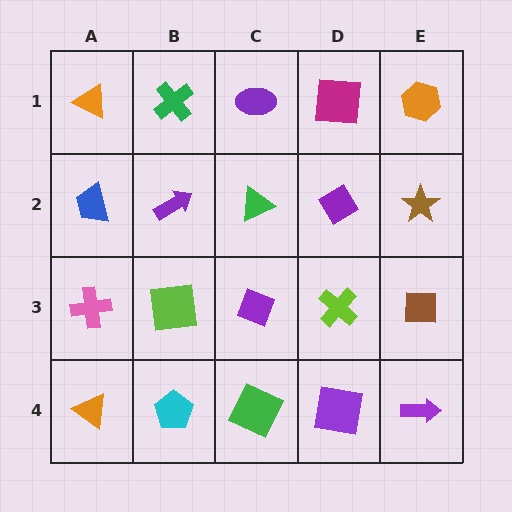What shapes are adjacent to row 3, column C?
A green triangle (row 2, column C), a green square (row 4, column C), a lime square (row 3, column B), a lime cross (row 3, column D).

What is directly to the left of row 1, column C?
A green cross.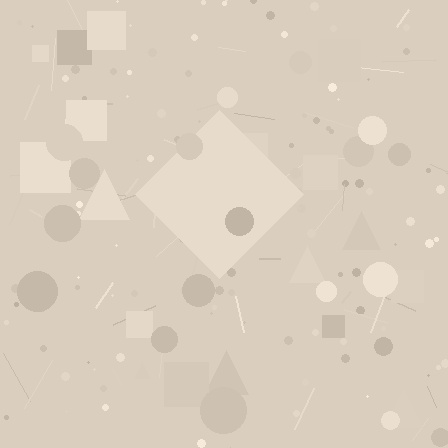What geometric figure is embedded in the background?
A diamond is embedded in the background.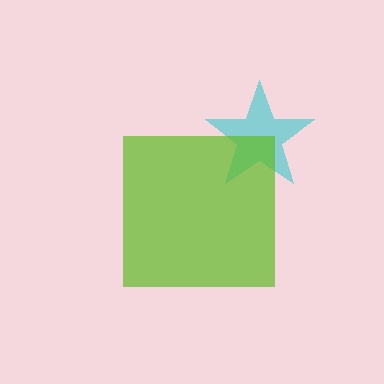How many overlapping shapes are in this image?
There are 2 overlapping shapes in the image.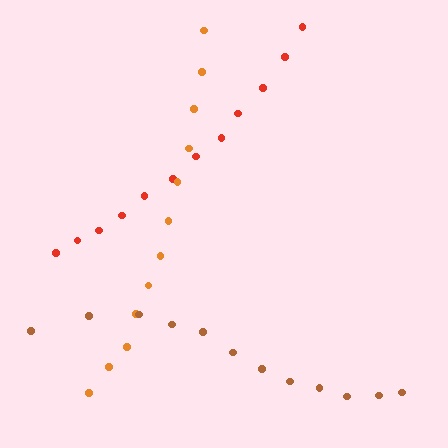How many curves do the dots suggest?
There are 3 distinct paths.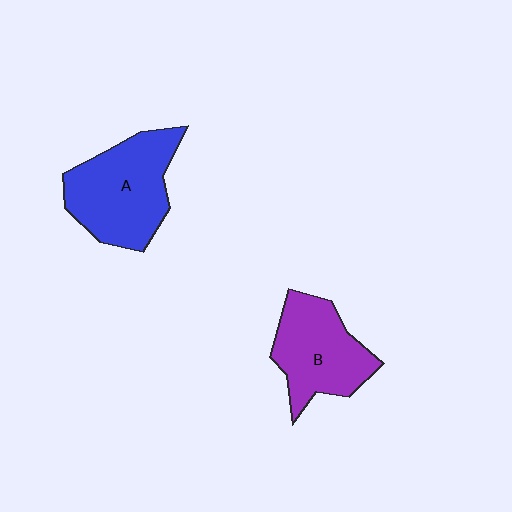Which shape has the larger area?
Shape A (blue).